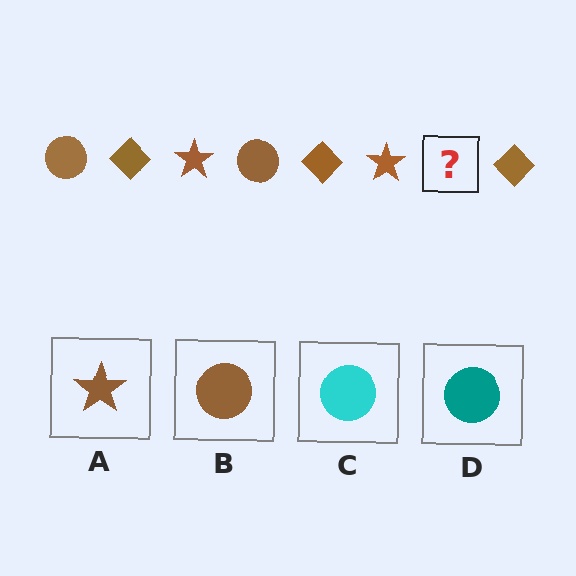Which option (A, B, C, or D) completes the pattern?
B.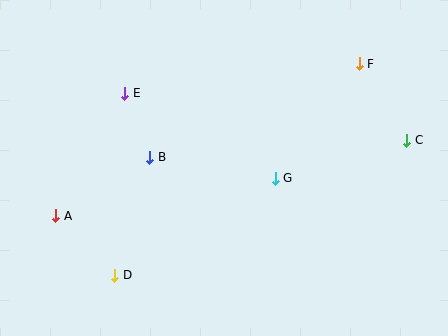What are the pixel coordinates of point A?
Point A is at (56, 216).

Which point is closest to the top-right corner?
Point F is closest to the top-right corner.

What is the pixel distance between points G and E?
The distance between G and E is 173 pixels.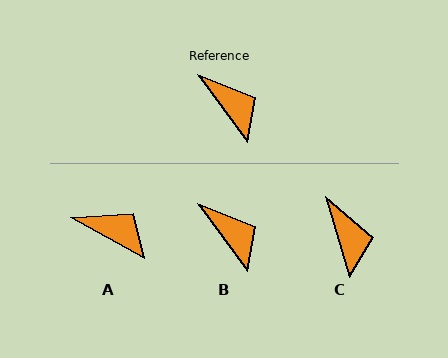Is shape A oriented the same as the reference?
No, it is off by about 25 degrees.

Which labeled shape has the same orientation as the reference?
B.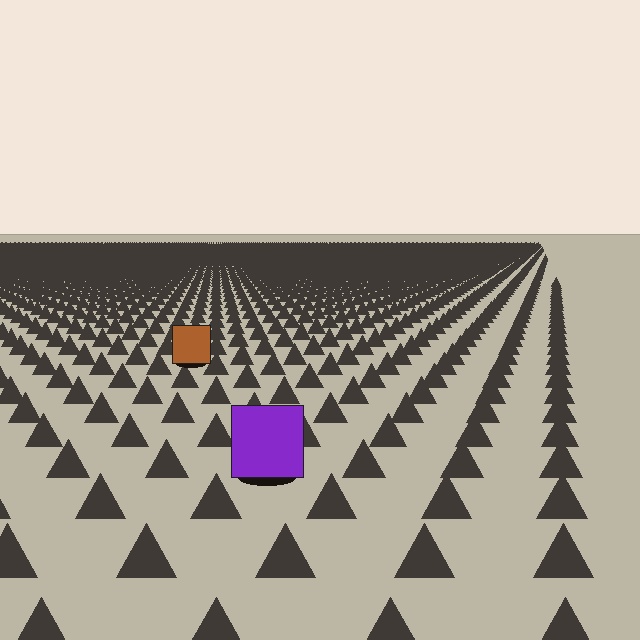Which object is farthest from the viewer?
The brown square is farthest from the viewer. It appears smaller and the ground texture around it is denser.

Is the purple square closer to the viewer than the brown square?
Yes. The purple square is closer — you can tell from the texture gradient: the ground texture is coarser near it.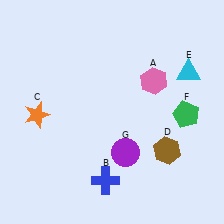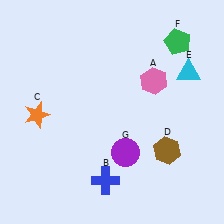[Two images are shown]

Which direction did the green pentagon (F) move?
The green pentagon (F) moved up.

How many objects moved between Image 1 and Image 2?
1 object moved between the two images.